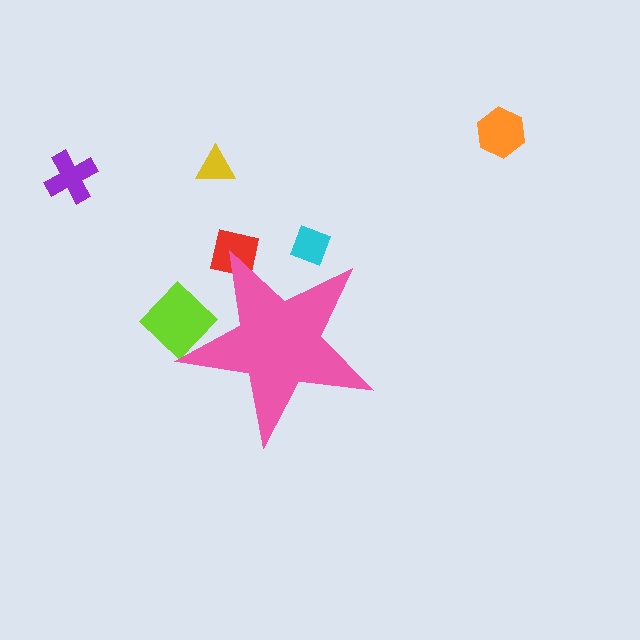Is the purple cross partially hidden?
No, the purple cross is fully visible.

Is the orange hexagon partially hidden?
No, the orange hexagon is fully visible.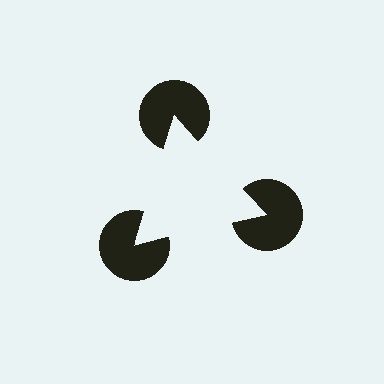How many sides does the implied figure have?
3 sides.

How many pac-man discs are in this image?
There are 3 — one at each vertex of the illusory triangle.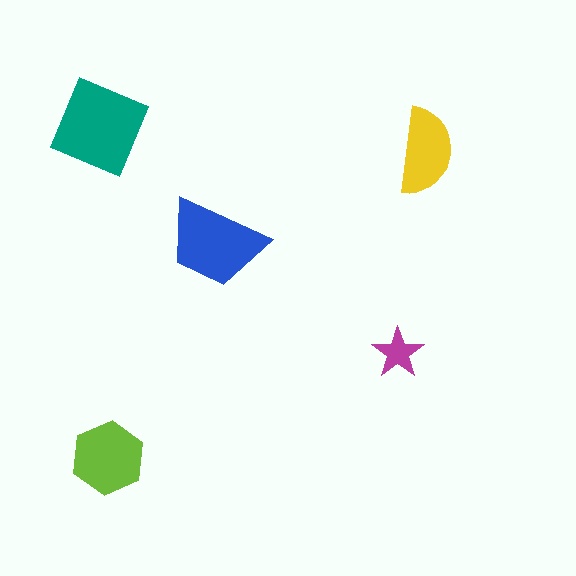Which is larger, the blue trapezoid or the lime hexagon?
The blue trapezoid.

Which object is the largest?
The teal square.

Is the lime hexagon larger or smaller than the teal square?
Smaller.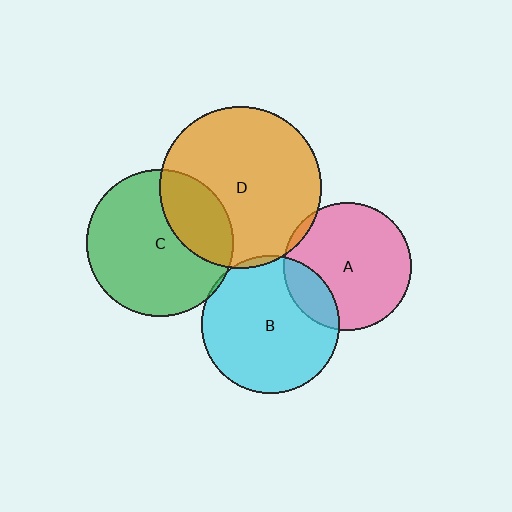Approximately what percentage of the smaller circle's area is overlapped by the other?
Approximately 5%.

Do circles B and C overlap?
Yes.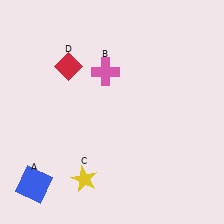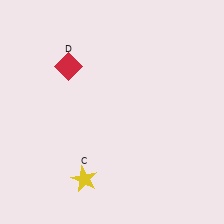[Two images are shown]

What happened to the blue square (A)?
The blue square (A) was removed in Image 2. It was in the bottom-left area of Image 1.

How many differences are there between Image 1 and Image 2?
There are 2 differences between the two images.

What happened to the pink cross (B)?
The pink cross (B) was removed in Image 2. It was in the top-left area of Image 1.